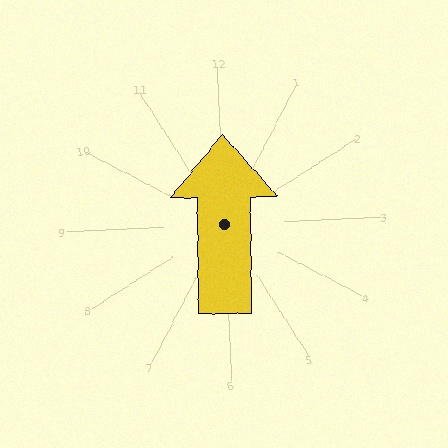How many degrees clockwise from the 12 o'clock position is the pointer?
Approximately 2 degrees.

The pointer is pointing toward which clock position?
Roughly 12 o'clock.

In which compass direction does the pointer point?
North.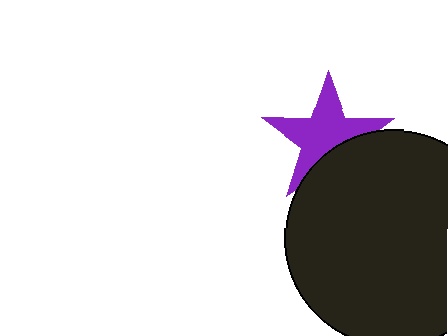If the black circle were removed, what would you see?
You would see the complete purple star.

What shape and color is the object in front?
The object in front is a black circle.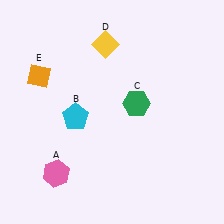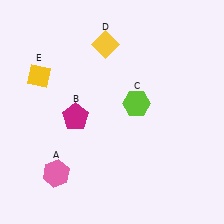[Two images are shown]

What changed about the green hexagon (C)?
In Image 1, C is green. In Image 2, it changed to lime.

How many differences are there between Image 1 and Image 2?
There are 3 differences between the two images.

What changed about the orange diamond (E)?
In Image 1, E is orange. In Image 2, it changed to yellow.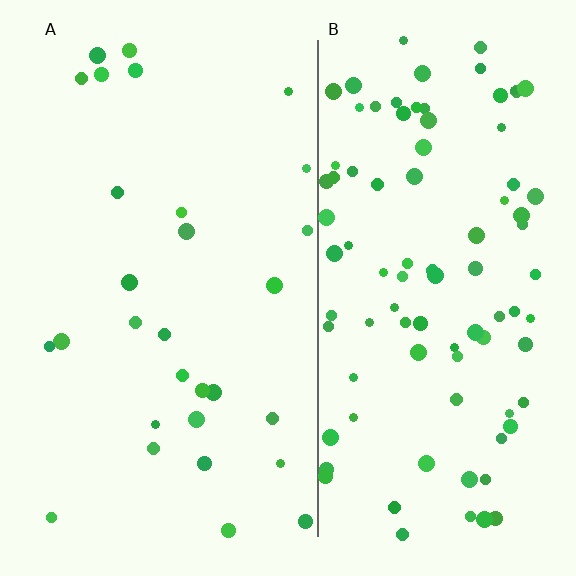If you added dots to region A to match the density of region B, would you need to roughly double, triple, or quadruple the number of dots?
Approximately triple.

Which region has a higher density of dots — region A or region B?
B (the right).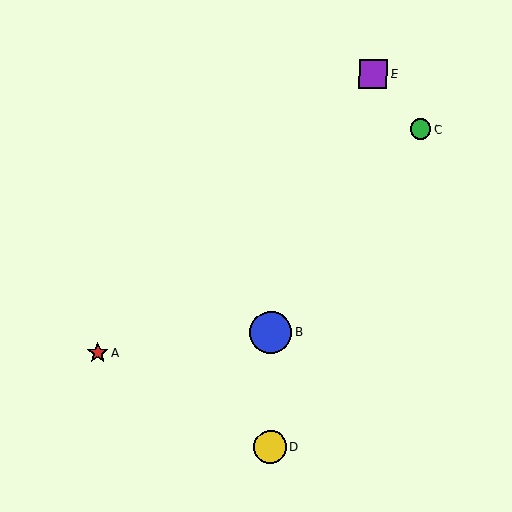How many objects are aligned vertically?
2 objects (B, D) are aligned vertically.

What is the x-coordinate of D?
Object D is at x≈270.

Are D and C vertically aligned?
No, D is at x≈270 and C is at x≈421.